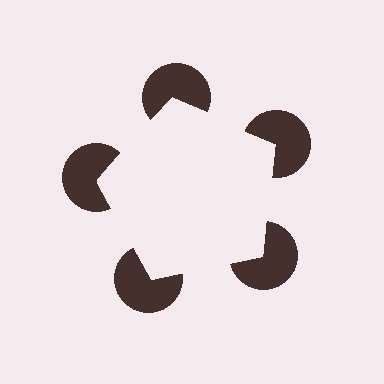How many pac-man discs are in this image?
There are 5 — one at each vertex of the illusory pentagon.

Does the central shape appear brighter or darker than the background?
It typically appears slightly brighter than the background, even though no actual brightness change is drawn.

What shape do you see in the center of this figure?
An illusory pentagon — its edges are inferred from the aligned wedge cuts in the pac-man discs, not physically drawn.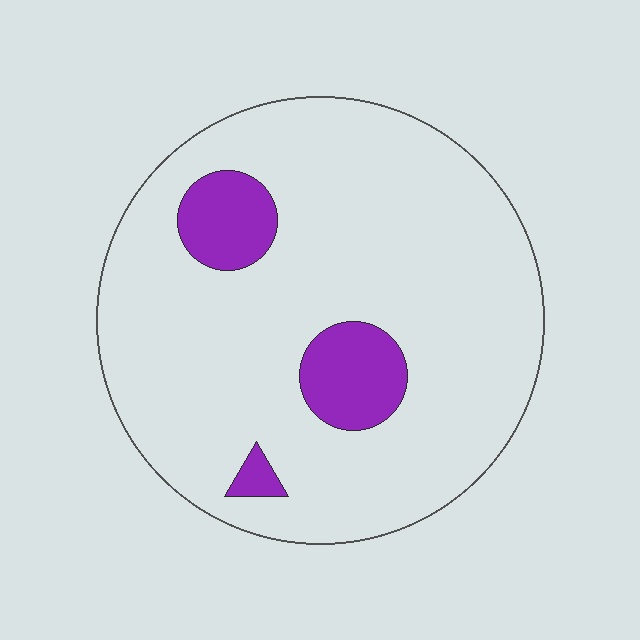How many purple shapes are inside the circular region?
3.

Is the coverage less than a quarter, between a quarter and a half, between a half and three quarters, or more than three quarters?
Less than a quarter.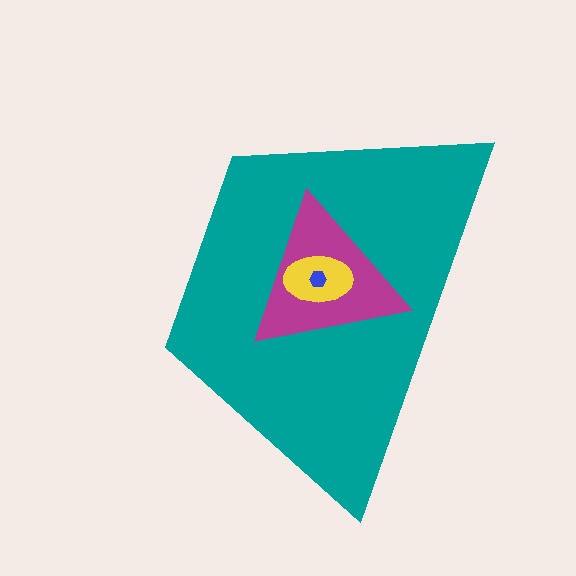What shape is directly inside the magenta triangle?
The yellow ellipse.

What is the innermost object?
The blue hexagon.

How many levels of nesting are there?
4.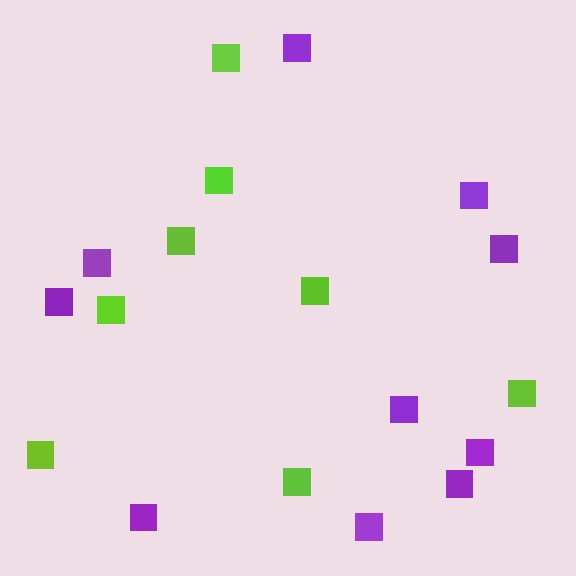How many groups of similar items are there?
There are 2 groups: one group of lime squares (8) and one group of purple squares (10).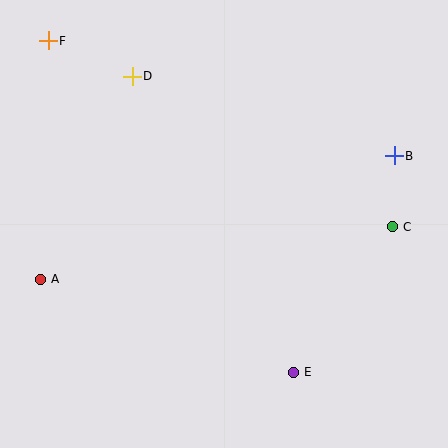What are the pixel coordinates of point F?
Point F is at (48, 41).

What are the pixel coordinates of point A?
Point A is at (40, 279).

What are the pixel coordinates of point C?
Point C is at (392, 227).